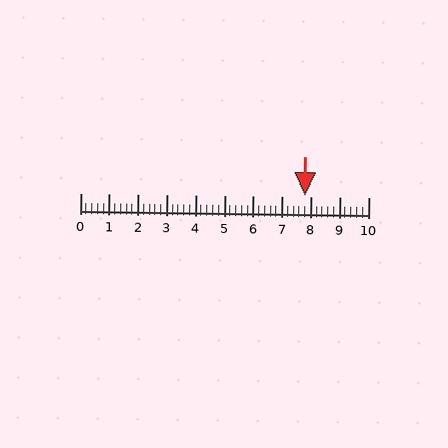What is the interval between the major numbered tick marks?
The major tick marks are spaced 1 units apart.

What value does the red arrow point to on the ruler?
The red arrow points to approximately 7.8.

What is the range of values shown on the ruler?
The ruler shows values from 0 to 10.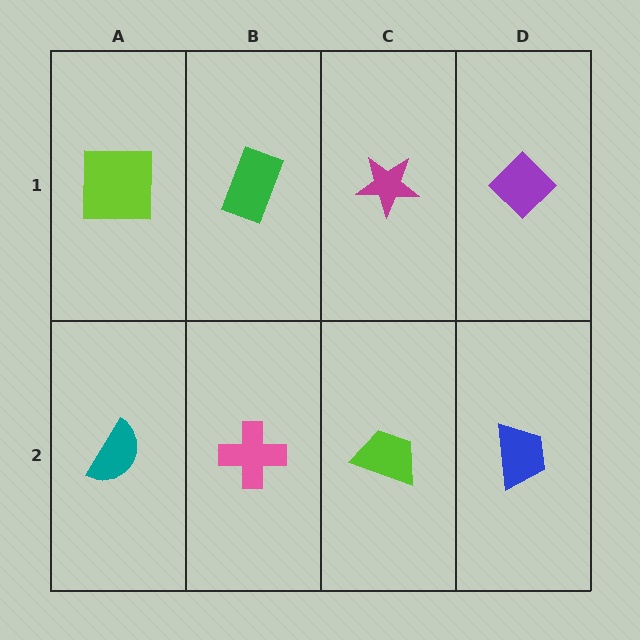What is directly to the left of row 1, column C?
A green rectangle.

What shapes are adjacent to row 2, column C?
A magenta star (row 1, column C), a pink cross (row 2, column B), a blue trapezoid (row 2, column D).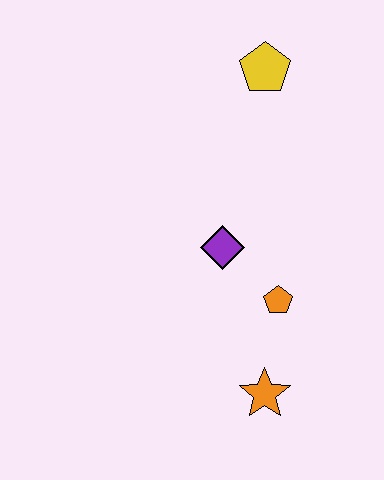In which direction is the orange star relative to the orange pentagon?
The orange star is below the orange pentagon.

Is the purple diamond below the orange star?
No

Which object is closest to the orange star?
The orange pentagon is closest to the orange star.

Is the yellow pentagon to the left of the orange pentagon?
Yes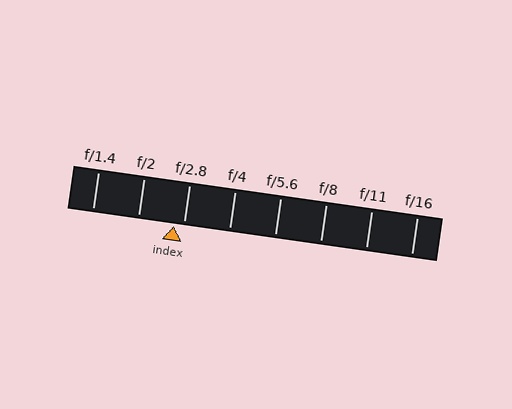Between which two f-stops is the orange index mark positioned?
The index mark is between f/2 and f/2.8.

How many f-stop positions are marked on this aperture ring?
There are 8 f-stop positions marked.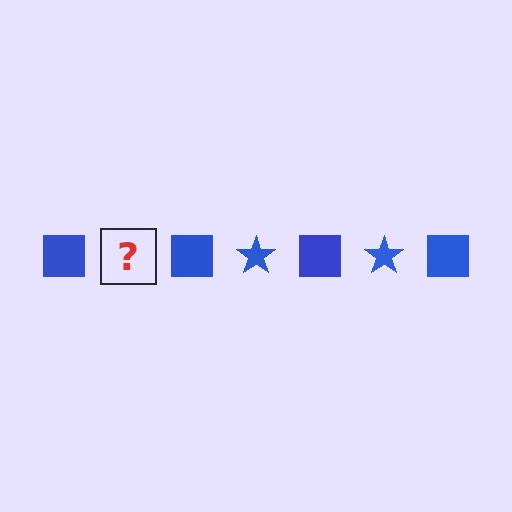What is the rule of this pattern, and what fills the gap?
The rule is that the pattern cycles through square, star shapes in blue. The gap should be filled with a blue star.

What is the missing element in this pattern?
The missing element is a blue star.